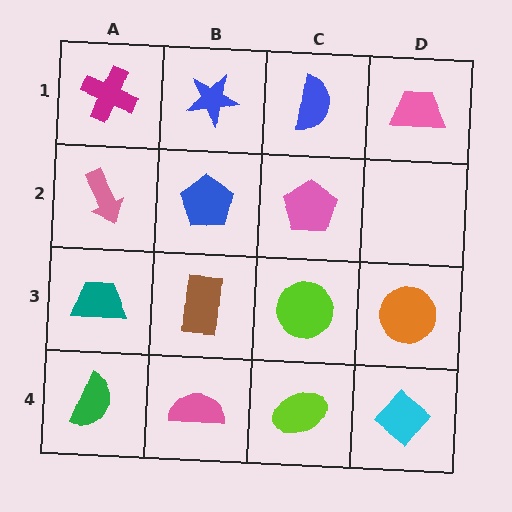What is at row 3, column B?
A brown rectangle.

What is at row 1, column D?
A pink trapezoid.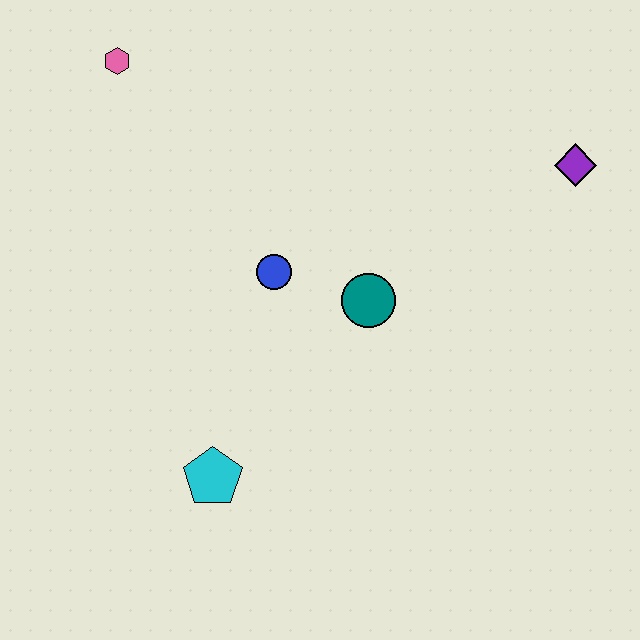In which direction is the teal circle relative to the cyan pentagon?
The teal circle is above the cyan pentagon.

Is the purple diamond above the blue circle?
Yes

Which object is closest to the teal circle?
The blue circle is closest to the teal circle.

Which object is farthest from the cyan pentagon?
The purple diamond is farthest from the cyan pentagon.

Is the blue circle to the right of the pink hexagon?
Yes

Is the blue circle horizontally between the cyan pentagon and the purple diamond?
Yes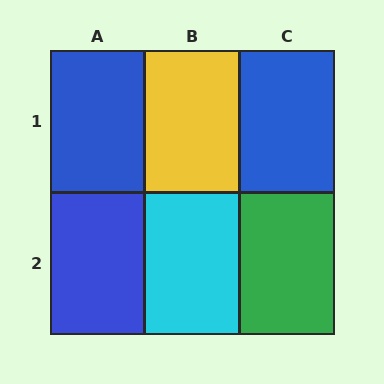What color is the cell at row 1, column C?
Blue.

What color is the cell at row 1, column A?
Blue.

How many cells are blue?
3 cells are blue.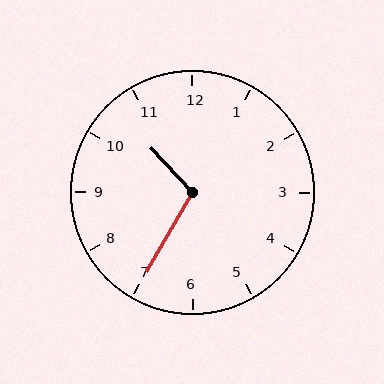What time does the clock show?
10:35.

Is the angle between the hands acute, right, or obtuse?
It is obtuse.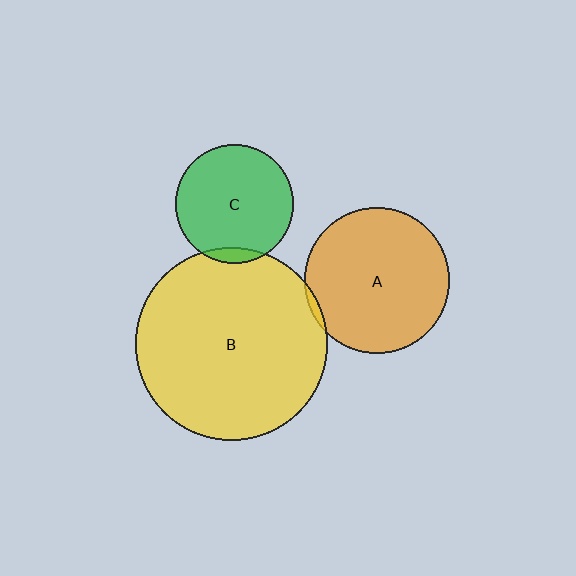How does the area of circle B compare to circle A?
Approximately 1.7 times.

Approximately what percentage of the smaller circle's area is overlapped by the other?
Approximately 5%.